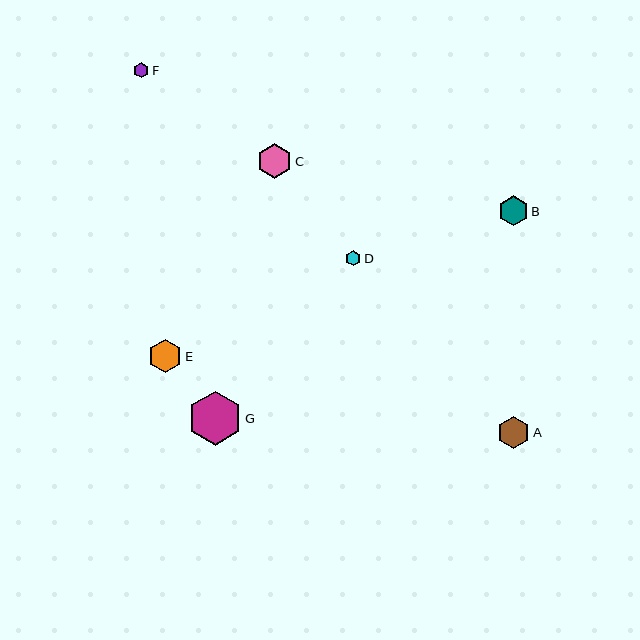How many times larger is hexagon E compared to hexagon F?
Hexagon E is approximately 2.2 times the size of hexagon F.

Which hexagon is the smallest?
Hexagon F is the smallest with a size of approximately 15 pixels.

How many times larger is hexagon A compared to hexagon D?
Hexagon A is approximately 2.1 times the size of hexagon D.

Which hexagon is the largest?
Hexagon G is the largest with a size of approximately 54 pixels.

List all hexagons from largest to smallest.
From largest to smallest: G, C, E, A, B, D, F.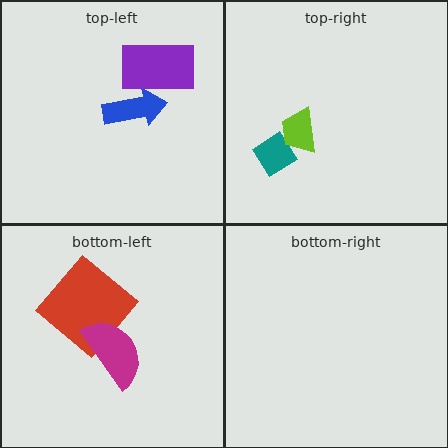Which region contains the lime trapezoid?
The top-right region.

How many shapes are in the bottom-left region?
2.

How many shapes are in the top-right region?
2.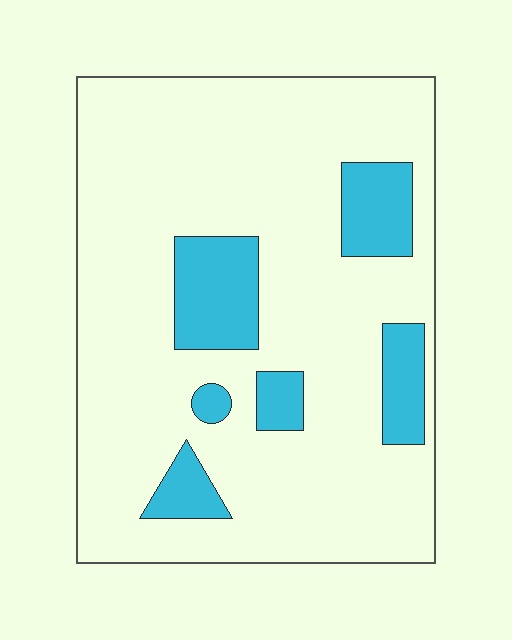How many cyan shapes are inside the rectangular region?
6.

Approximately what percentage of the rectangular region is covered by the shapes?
Approximately 15%.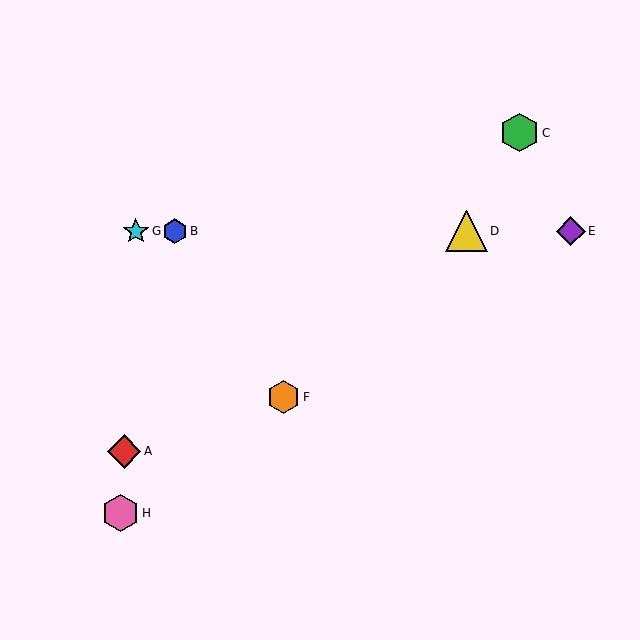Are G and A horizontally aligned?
No, G is at y≈231 and A is at y≈451.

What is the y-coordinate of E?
Object E is at y≈231.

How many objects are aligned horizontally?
4 objects (B, D, E, G) are aligned horizontally.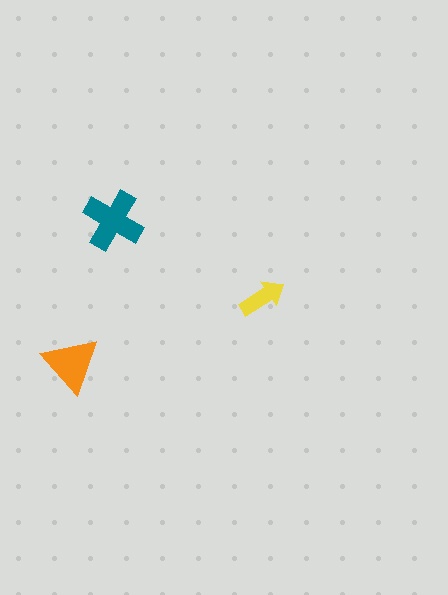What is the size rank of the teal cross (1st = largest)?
1st.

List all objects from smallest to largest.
The yellow arrow, the orange triangle, the teal cross.